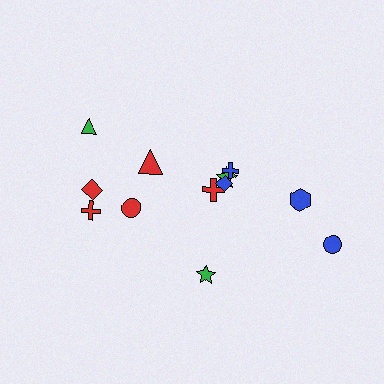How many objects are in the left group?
There are 5 objects.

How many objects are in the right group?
There are 7 objects.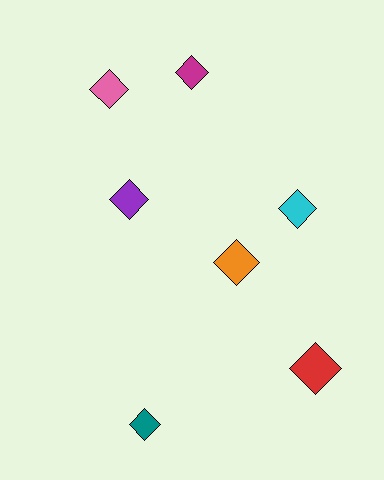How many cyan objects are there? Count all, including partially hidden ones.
There is 1 cyan object.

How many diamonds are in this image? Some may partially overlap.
There are 7 diamonds.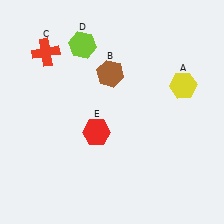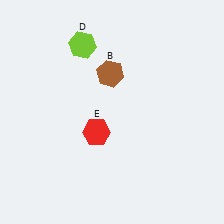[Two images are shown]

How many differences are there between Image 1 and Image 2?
There are 2 differences between the two images.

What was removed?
The yellow hexagon (A), the red cross (C) were removed in Image 2.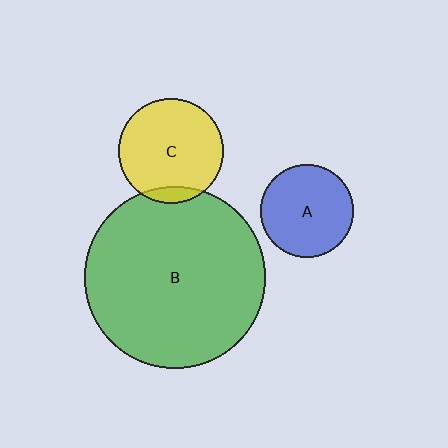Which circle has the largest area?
Circle B (green).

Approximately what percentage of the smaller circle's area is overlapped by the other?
Approximately 10%.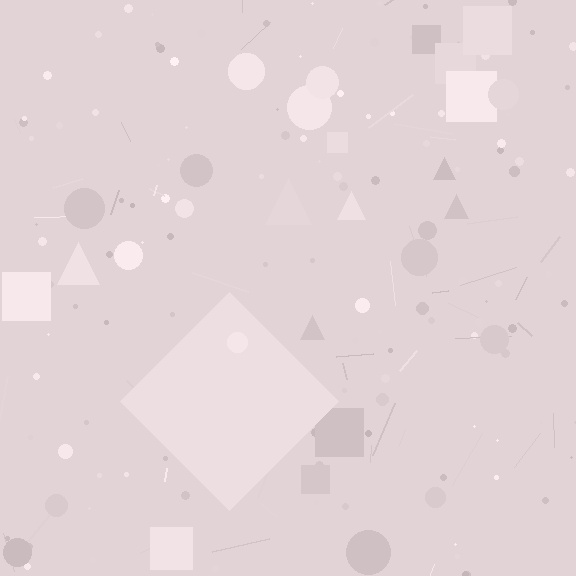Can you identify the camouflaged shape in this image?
The camouflaged shape is a diamond.